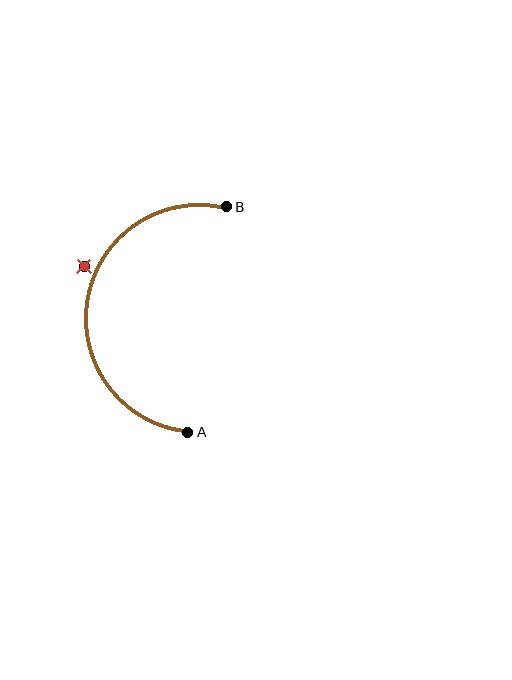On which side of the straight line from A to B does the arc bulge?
The arc bulges to the left of the straight line connecting A and B.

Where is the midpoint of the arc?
The arc midpoint is the point on the curve farthest from the straight line joining A and B. It sits to the left of that line.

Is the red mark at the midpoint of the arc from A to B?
No — the red mark does not lie on the arc at all. It sits slightly outside the curve.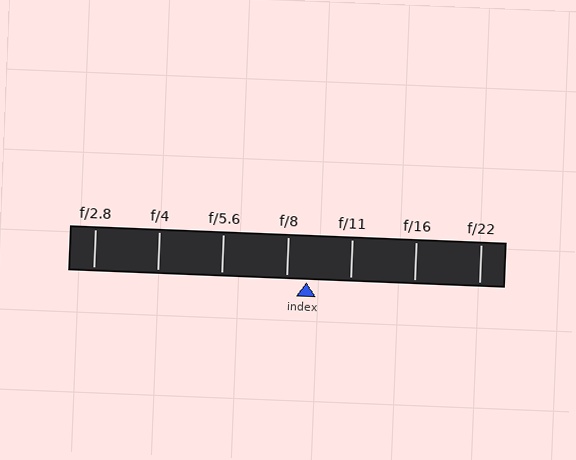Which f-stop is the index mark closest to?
The index mark is closest to f/8.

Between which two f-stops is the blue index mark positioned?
The index mark is between f/8 and f/11.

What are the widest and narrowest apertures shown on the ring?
The widest aperture shown is f/2.8 and the narrowest is f/22.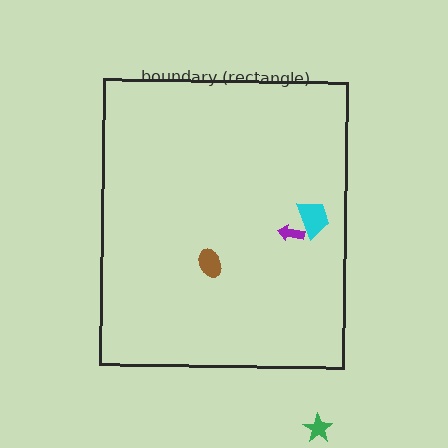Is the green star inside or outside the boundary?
Outside.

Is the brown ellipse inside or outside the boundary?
Inside.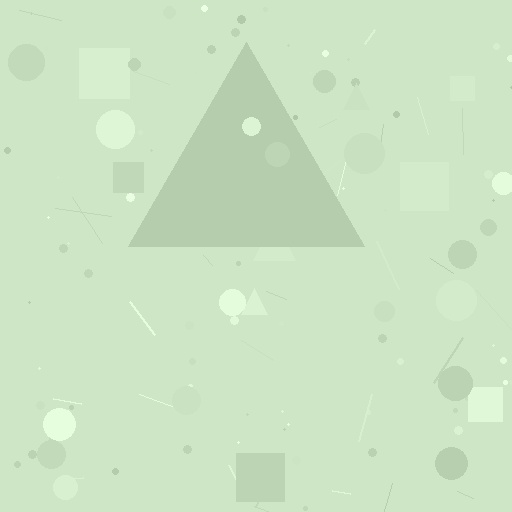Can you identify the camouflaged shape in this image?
The camouflaged shape is a triangle.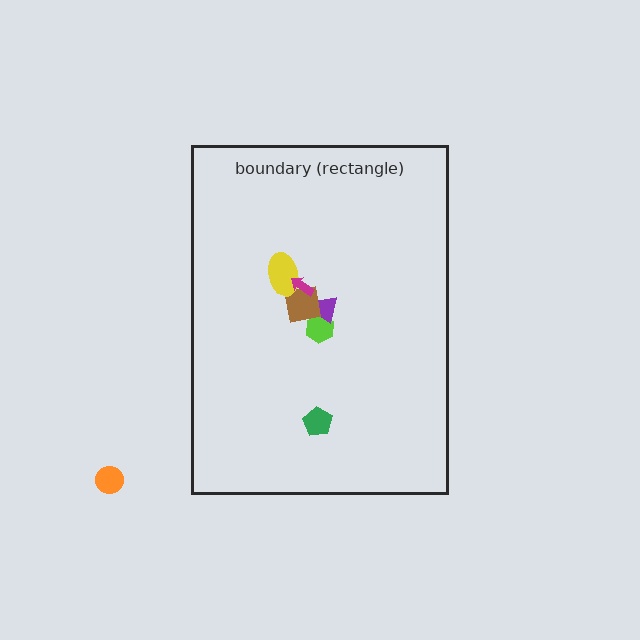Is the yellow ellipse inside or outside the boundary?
Inside.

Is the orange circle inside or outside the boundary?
Outside.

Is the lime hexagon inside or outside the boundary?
Inside.